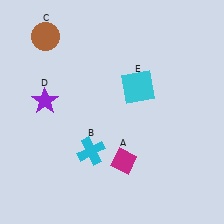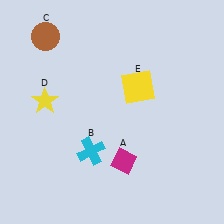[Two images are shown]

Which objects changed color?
D changed from purple to yellow. E changed from cyan to yellow.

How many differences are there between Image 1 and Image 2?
There are 2 differences between the two images.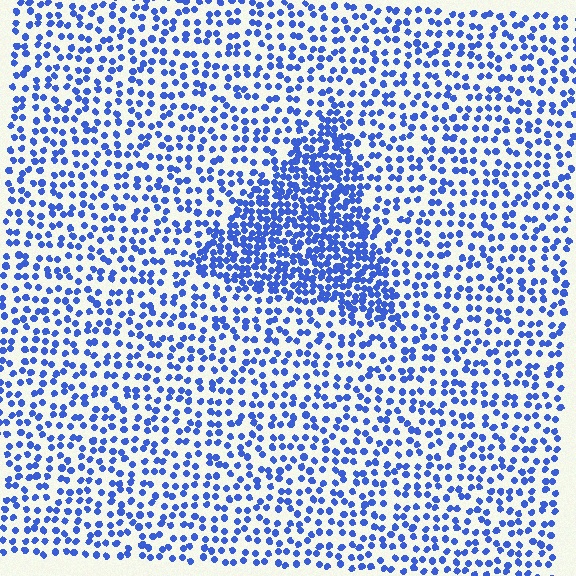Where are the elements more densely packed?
The elements are more densely packed inside the triangle boundary.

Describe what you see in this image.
The image contains small blue elements arranged at two different densities. A triangle-shaped region is visible where the elements are more densely packed than the surrounding area.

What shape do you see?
I see a triangle.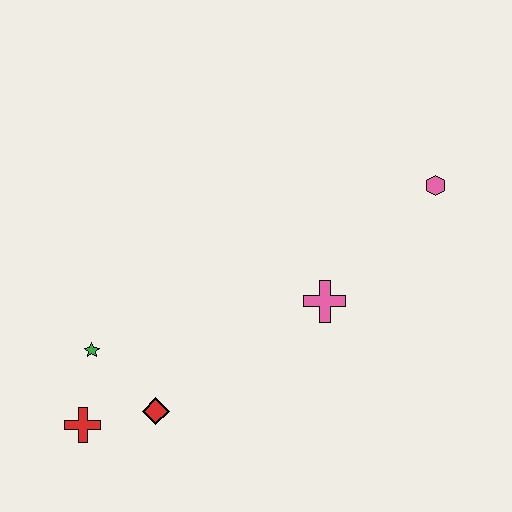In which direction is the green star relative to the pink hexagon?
The green star is to the left of the pink hexagon.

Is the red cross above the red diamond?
No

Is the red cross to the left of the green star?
Yes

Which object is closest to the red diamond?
The red cross is closest to the red diamond.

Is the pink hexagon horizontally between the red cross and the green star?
No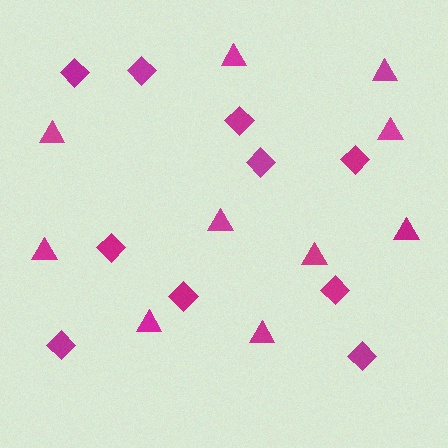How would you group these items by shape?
There are 2 groups: one group of triangles (10) and one group of diamonds (10).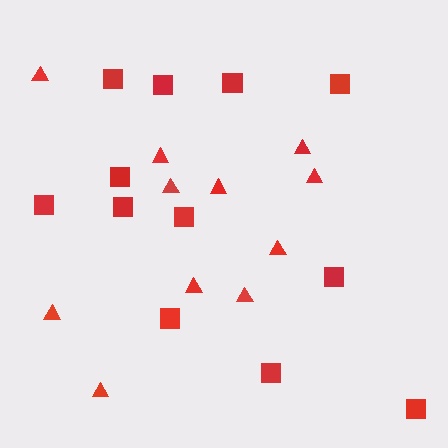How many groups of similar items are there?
There are 2 groups: one group of squares (12) and one group of triangles (11).